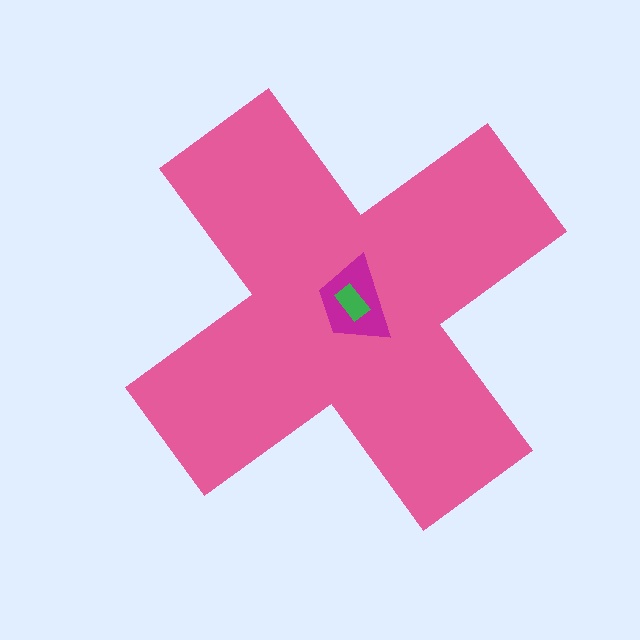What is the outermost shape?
The pink cross.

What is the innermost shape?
The green rectangle.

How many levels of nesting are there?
3.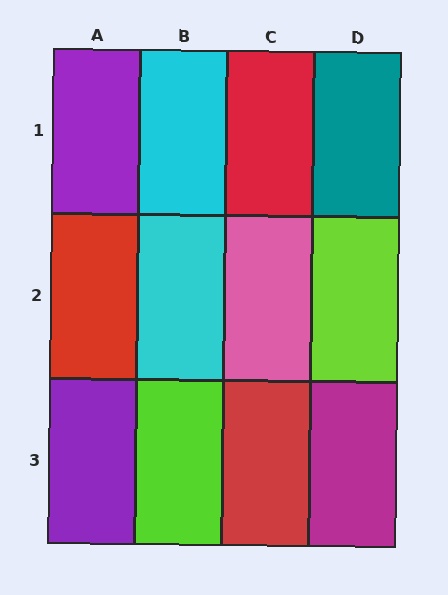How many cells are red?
3 cells are red.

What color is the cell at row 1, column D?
Teal.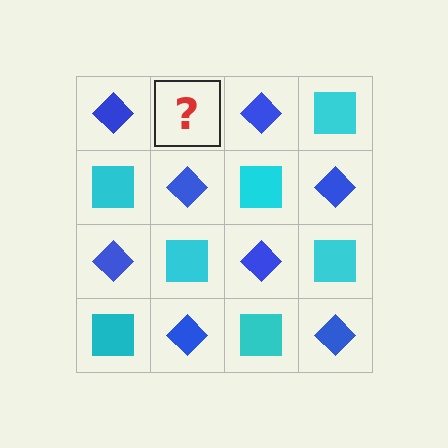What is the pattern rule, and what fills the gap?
The rule is that it alternates blue diamond and cyan square in a checkerboard pattern. The gap should be filled with a cyan square.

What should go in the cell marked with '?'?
The missing cell should contain a cyan square.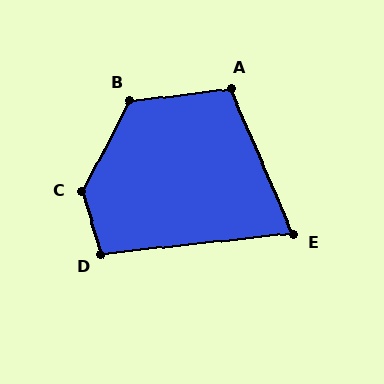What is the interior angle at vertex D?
Approximately 101 degrees (obtuse).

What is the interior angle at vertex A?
Approximately 106 degrees (obtuse).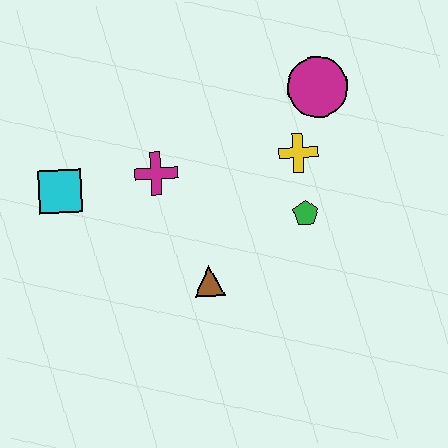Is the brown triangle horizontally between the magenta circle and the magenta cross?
Yes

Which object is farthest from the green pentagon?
The cyan square is farthest from the green pentagon.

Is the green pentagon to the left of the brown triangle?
No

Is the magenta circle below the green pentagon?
No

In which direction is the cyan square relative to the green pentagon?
The cyan square is to the left of the green pentagon.